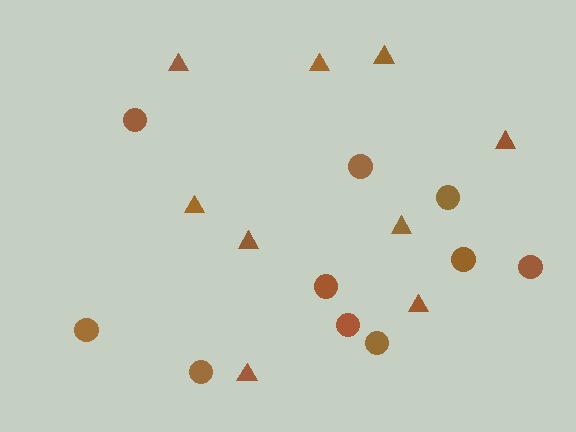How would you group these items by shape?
There are 2 groups: one group of triangles (9) and one group of circles (10).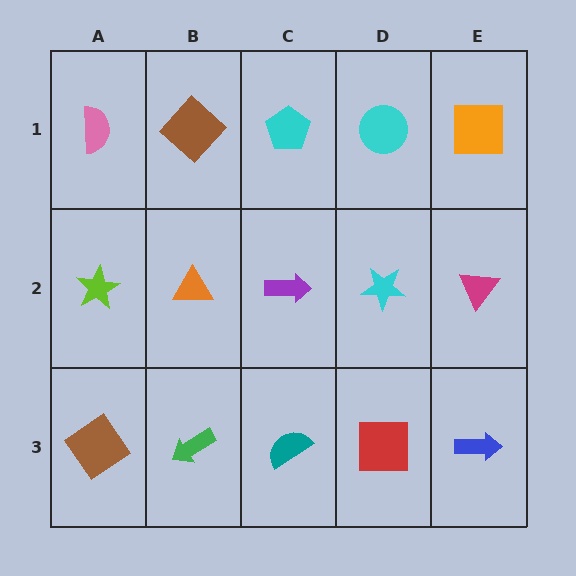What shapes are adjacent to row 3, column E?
A magenta triangle (row 2, column E), a red square (row 3, column D).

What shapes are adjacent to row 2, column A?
A pink semicircle (row 1, column A), a brown diamond (row 3, column A), an orange triangle (row 2, column B).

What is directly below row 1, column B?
An orange triangle.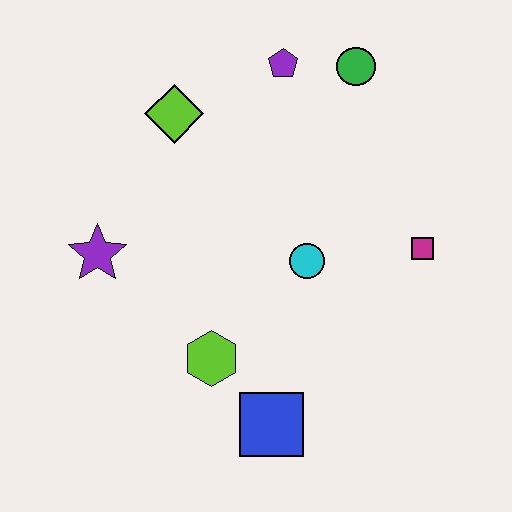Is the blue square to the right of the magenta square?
No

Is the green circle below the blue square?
No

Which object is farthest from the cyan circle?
The purple star is farthest from the cyan circle.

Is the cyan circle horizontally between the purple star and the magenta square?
Yes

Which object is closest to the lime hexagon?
The blue square is closest to the lime hexagon.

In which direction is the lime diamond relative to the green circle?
The lime diamond is to the left of the green circle.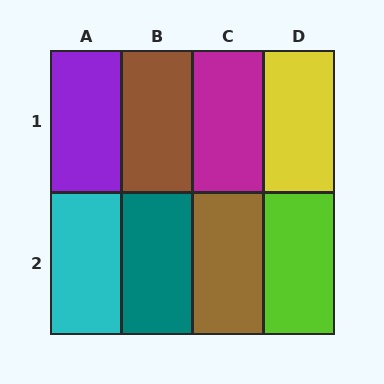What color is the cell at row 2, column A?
Cyan.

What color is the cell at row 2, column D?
Lime.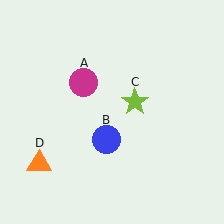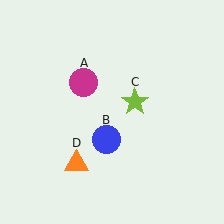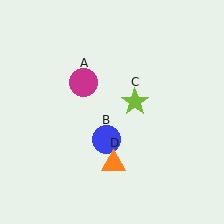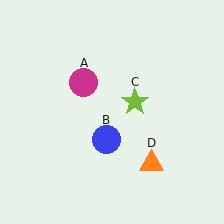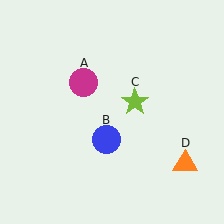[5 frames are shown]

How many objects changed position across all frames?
1 object changed position: orange triangle (object D).